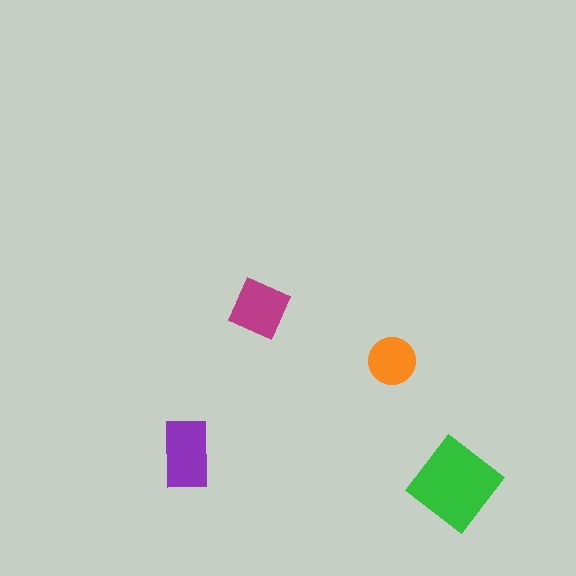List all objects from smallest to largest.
The orange circle, the magenta diamond, the purple rectangle, the green diamond.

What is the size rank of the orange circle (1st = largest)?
4th.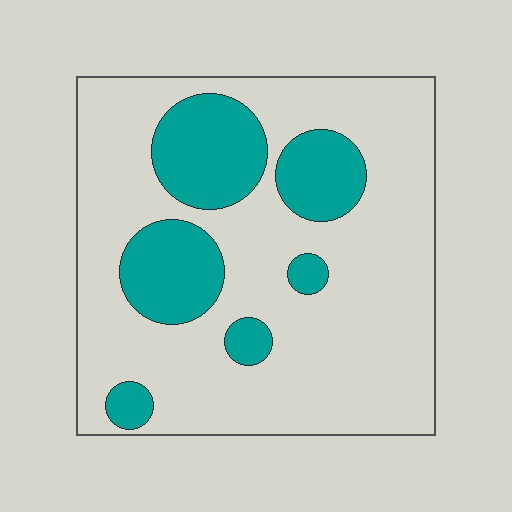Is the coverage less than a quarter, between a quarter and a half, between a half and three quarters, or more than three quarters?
Less than a quarter.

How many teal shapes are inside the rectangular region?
6.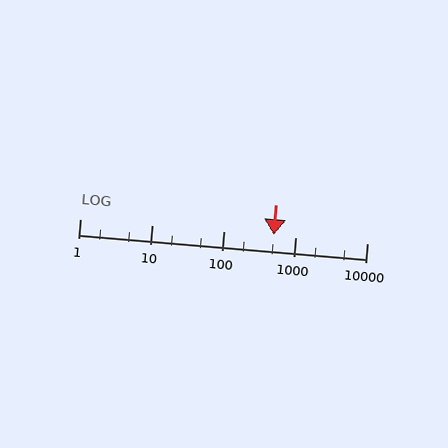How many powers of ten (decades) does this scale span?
The scale spans 4 decades, from 1 to 10000.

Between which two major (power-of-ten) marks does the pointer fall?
The pointer is between 100 and 1000.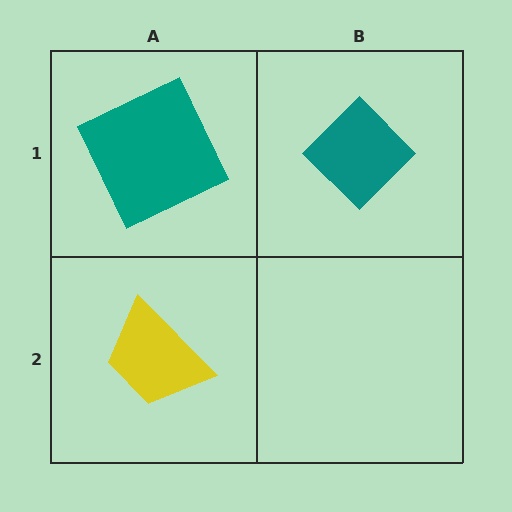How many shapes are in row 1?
2 shapes.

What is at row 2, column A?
A yellow trapezoid.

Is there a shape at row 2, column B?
No, that cell is empty.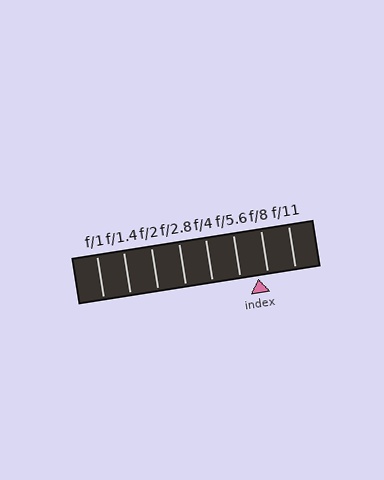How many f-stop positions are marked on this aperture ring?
There are 8 f-stop positions marked.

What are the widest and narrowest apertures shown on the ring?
The widest aperture shown is f/1 and the narrowest is f/11.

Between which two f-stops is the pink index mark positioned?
The index mark is between f/5.6 and f/8.